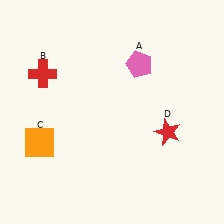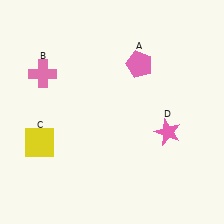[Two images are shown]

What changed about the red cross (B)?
In Image 1, B is red. In Image 2, it changed to pink.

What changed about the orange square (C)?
In Image 1, C is orange. In Image 2, it changed to yellow.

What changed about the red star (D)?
In Image 1, D is red. In Image 2, it changed to pink.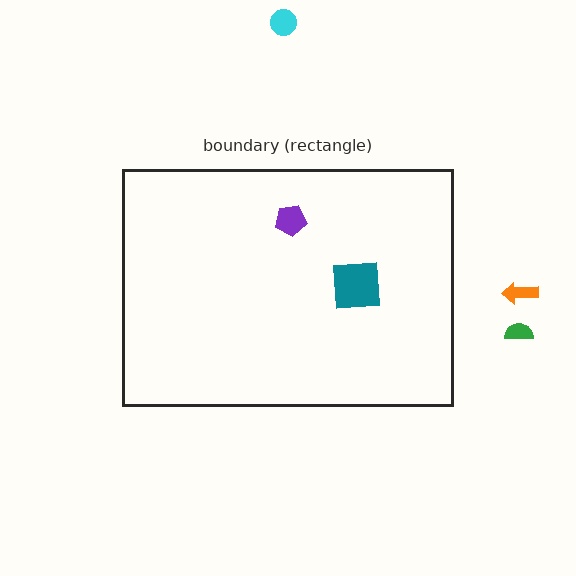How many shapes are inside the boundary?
2 inside, 3 outside.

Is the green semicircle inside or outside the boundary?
Outside.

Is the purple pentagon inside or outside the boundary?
Inside.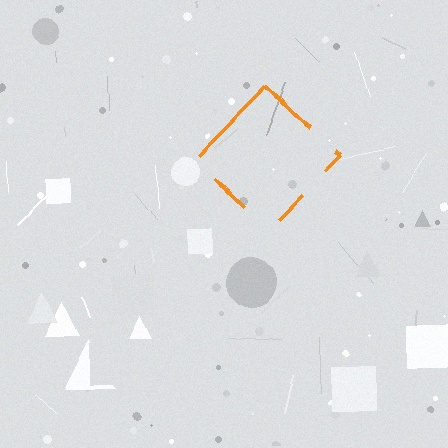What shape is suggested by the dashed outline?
The dashed outline suggests a diamond.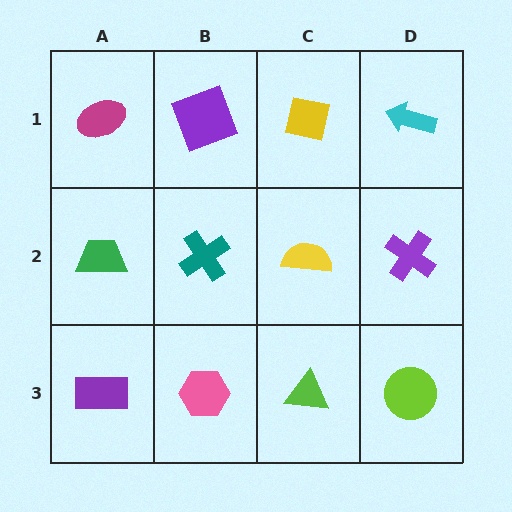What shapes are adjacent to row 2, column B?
A purple square (row 1, column B), a pink hexagon (row 3, column B), a green trapezoid (row 2, column A), a yellow semicircle (row 2, column C).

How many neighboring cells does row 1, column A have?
2.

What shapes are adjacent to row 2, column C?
A yellow square (row 1, column C), a lime triangle (row 3, column C), a teal cross (row 2, column B), a purple cross (row 2, column D).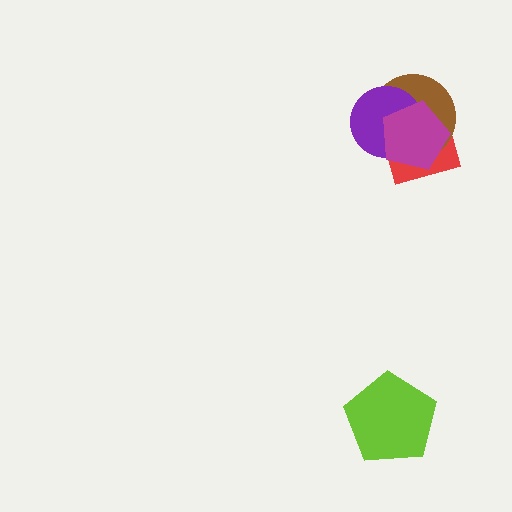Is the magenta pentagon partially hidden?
No, no other shape covers it.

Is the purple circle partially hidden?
Yes, it is partially covered by another shape.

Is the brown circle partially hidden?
Yes, it is partially covered by another shape.